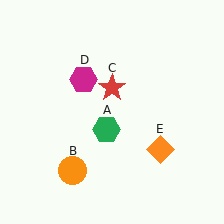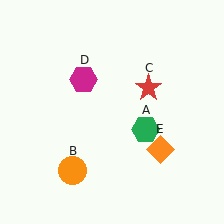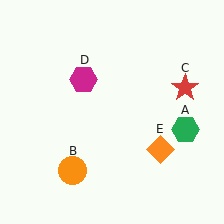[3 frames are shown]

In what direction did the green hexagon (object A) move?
The green hexagon (object A) moved right.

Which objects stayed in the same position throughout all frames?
Orange circle (object B) and magenta hexagon (object D) and orange diamond (object E) remained stationary.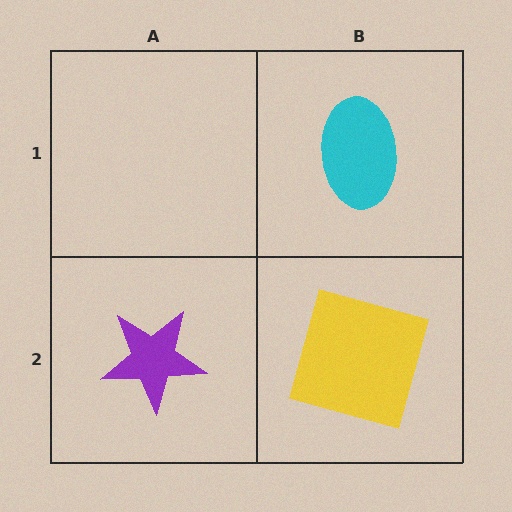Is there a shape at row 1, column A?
No, that cell is empty.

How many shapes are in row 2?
2 shapes.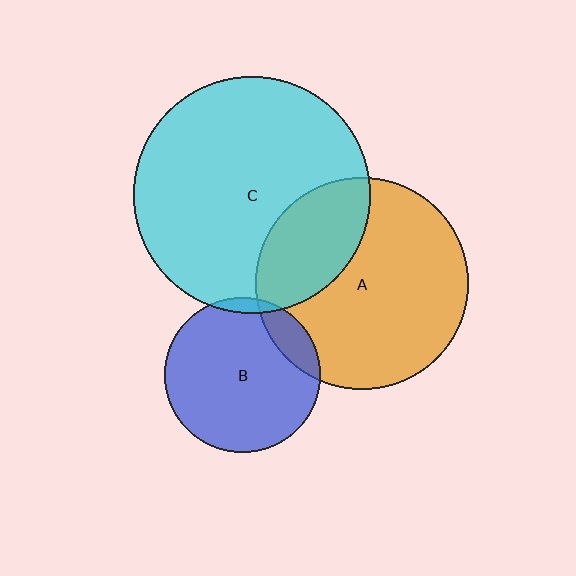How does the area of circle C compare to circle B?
Approximately 2.3 times.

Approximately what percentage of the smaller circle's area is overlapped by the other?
Approximately 15%.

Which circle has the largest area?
Circle C (cyan).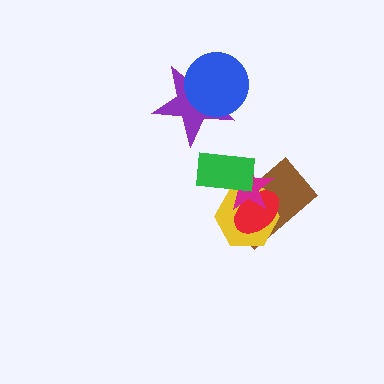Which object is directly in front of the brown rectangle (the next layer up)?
The yellow hexagon is directly in front of the brown rectangle.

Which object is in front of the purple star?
The blue circle is in front of the purple star.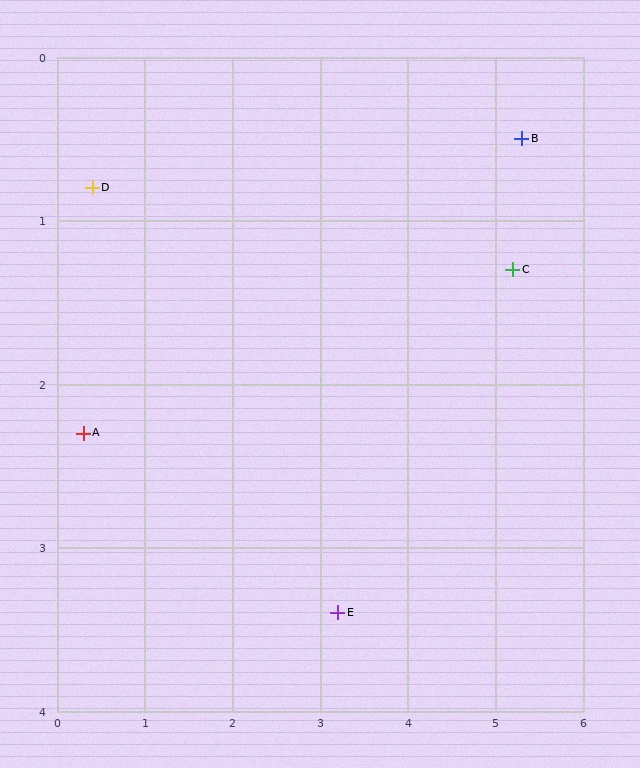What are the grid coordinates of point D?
Point D is at approximately (0.4, 0.8).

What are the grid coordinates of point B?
Point B is at approximately (5.3, 0.5).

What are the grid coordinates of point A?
Point A is at approximately (0.3, 2.3).